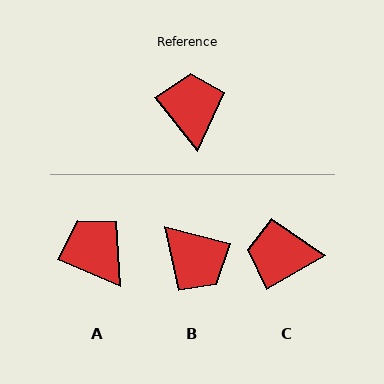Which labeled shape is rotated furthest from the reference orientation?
B, about 142 degrees away.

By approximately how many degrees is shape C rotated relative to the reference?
Approximately 81 degrees counter-clockwise.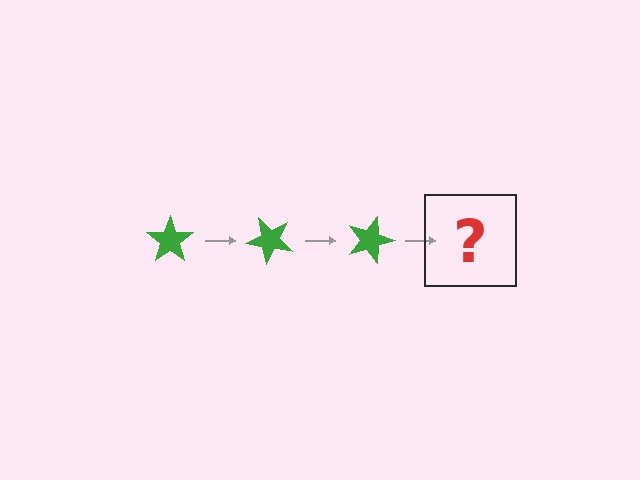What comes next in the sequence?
The next element should be a green star rotated 135 degrees.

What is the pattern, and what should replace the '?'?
The pattern is that the star rotates 45 degrees each step. The '?' should be a green star rotated 135 degrees.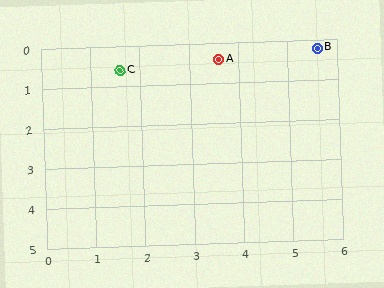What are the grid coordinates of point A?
Point A is at approximately (3.6, 0.4).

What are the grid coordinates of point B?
Point B is at approximately (5.6, 0.2).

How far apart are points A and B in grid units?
Points A and B are about 2.0 grid units apart.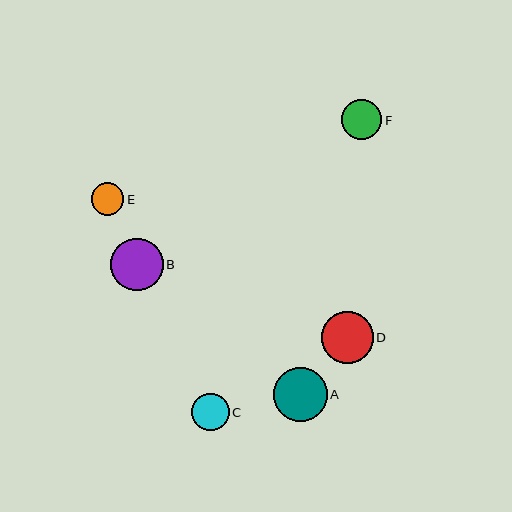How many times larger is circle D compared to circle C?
Circle D is approximately 1.4 times the size of circle C.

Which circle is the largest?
Circle A is the largest with a size of approximately 54 pixels.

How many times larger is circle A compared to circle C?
Circle A is approximately 1.4 times the size of circle C.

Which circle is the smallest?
Circle E is the smallest with a size of approximately 33 pixels.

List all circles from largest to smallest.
From largest to smallest: A, B, D, F, C, E.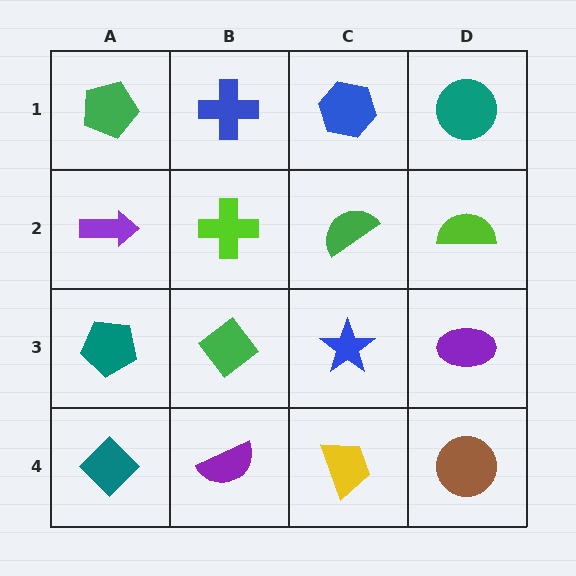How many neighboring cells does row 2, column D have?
3.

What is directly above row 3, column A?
A purple arrow.